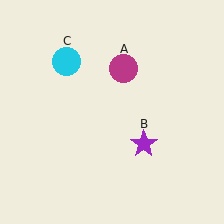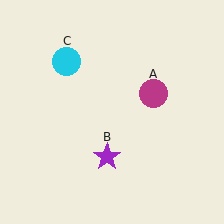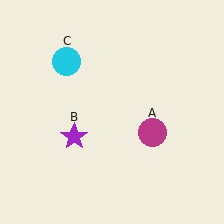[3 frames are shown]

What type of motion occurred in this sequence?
The magenta circle (object A), purple star (object B) rotated clockwise around the center of the scene.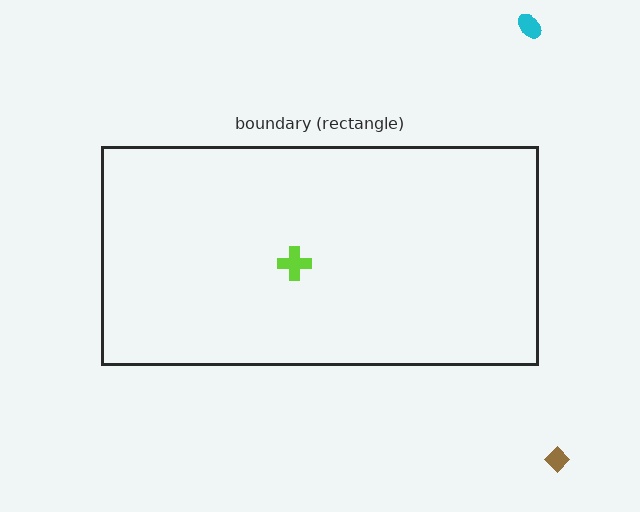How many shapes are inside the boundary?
1 inside, 2 outside.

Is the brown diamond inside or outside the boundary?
Outside.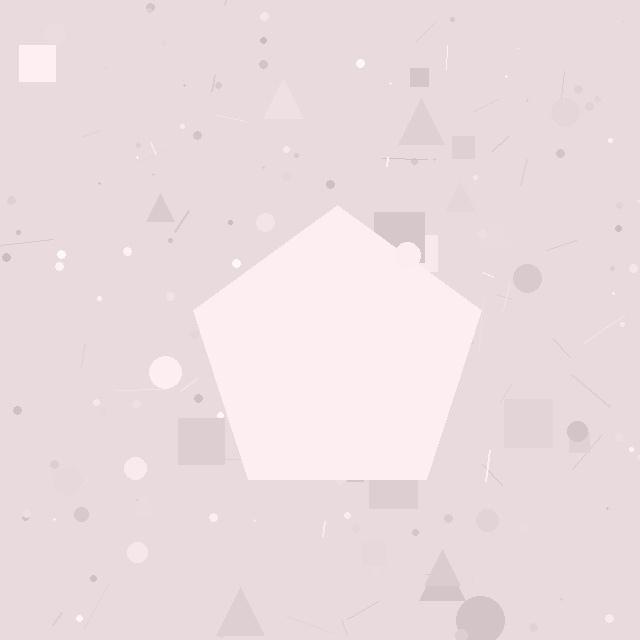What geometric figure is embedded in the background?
A pentagon is embedded in the background.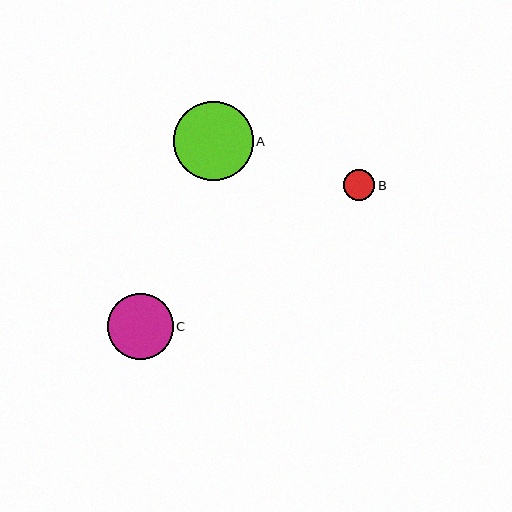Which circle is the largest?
Circle A is the largest with a size of approximately 79 pixels.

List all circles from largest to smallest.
From largest to smallest: A, C, B.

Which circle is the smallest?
Circle B is the smallest with a size of approximately 31 pixels.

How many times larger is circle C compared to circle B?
Circle C is approximately 2.1 times the size of circle B.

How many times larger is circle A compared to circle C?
Circle A is approximately 1.2 times the size of circle C.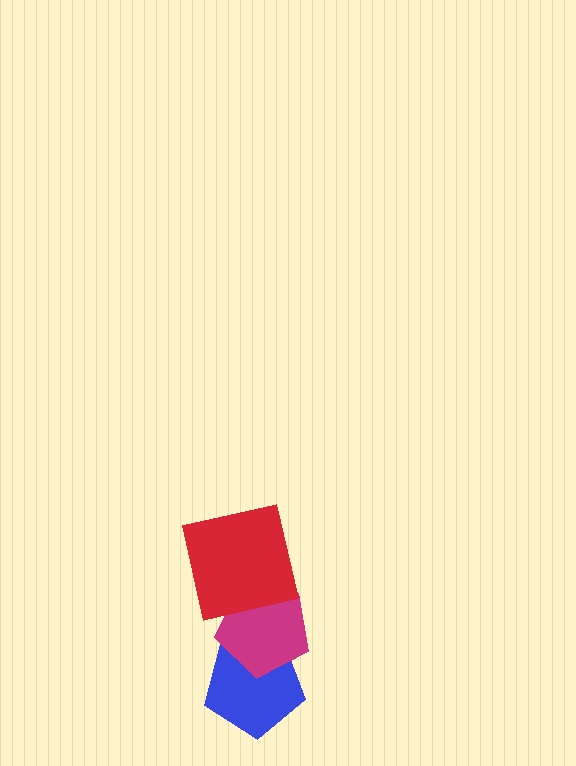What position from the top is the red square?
The red square is 1st from the top.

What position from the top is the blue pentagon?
The blue pentagon is 3rd from the top.